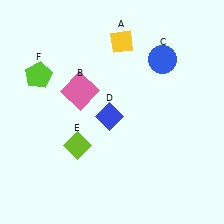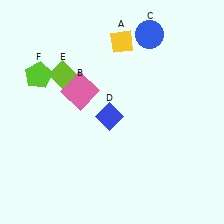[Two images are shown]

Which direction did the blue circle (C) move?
The blue circle (C) moved up.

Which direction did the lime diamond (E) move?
The lime diamond (E) moved up.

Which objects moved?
The objects that moved are: the blue circle (C), the lime diamond (E).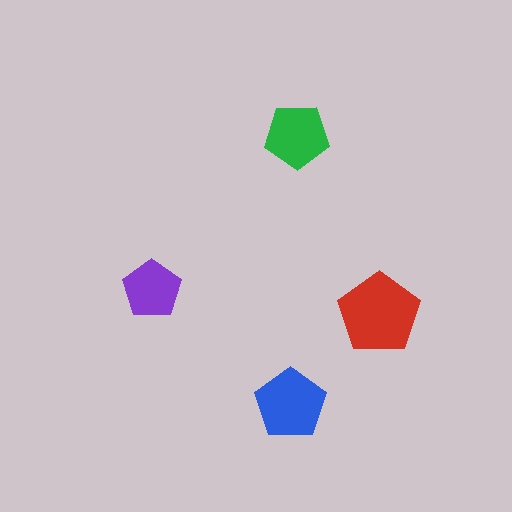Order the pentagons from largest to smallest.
the red one, the blue one, the green one, the purple one.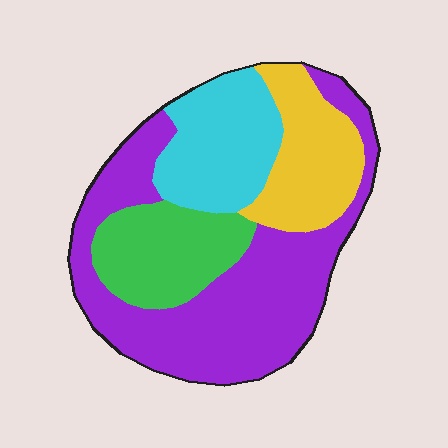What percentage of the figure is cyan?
Cyan takes up about one fifth (1/5) of the figure.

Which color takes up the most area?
Purple, at roughly 45%.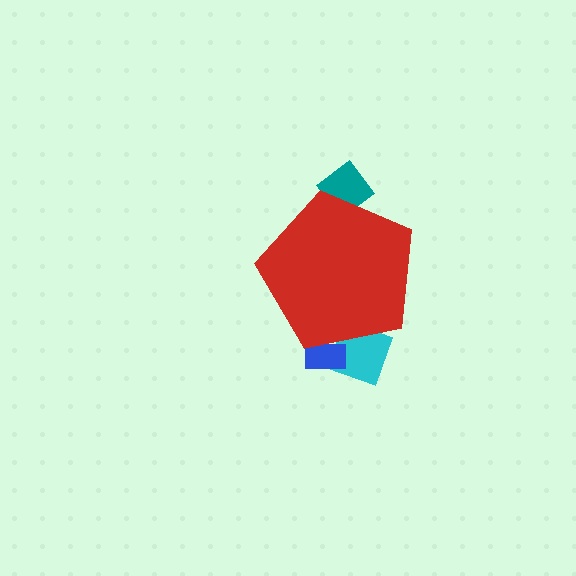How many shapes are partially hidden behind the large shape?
3 shapes are partially hidden.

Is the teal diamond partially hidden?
Yes, the teal diamond is partially hidden behind the red pentagon.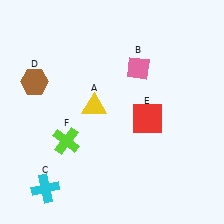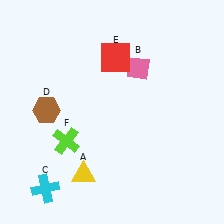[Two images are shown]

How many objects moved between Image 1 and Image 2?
3 objects moved between the two images.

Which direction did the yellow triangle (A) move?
The yellow triangle (A) moved down.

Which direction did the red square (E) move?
The red square (E) moved up.